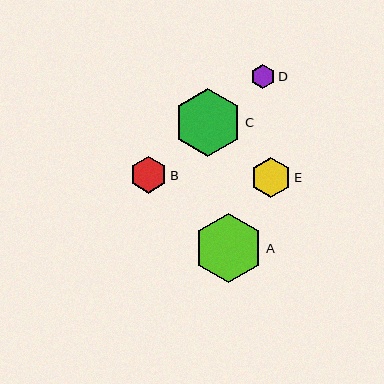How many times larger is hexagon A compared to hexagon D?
Hexagon A is approximately 2.8 times the size of hexagon D.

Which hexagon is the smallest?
Hexagon D is the smallest with a size of approximately 25 pixels.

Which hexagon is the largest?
Hexagon A is the largest with a size of approximately 69 pixels.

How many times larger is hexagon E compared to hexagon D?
Hexagon E is approximately 1.6 times the size of hexagon D.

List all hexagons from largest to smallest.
From largest to smallest: A, C, E, B, D.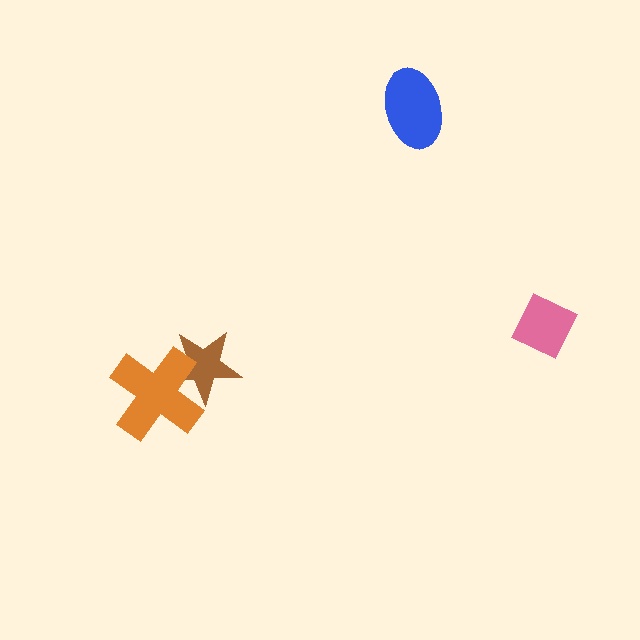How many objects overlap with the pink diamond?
0 objects overlap with the pink diamond.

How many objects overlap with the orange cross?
1 object overlaps with the orange cross.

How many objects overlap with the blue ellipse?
0 objects overlap with the blue ellipse.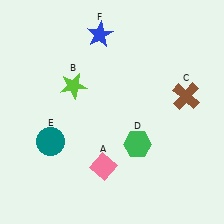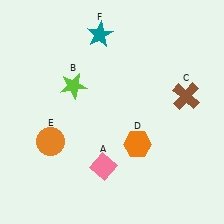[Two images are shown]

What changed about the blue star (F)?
In Image 1, F is blue. In Image 2, it changed to teal.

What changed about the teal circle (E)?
In Image 1, E is teal. In Image 2, it changed to orange.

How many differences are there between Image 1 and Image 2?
There are 3 differences between the two images.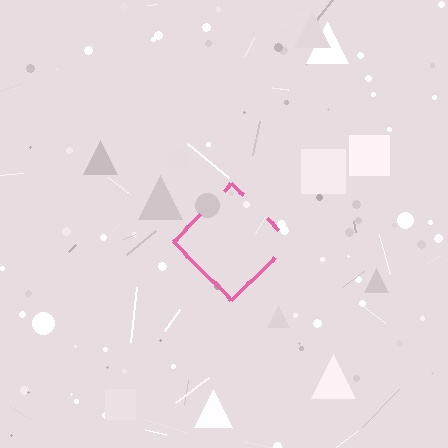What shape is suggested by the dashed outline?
The dashed outline suggests a diamond.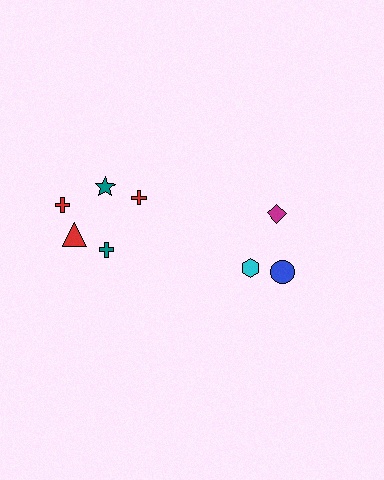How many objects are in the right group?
There are 3 objects.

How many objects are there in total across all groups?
There are 8 objects.